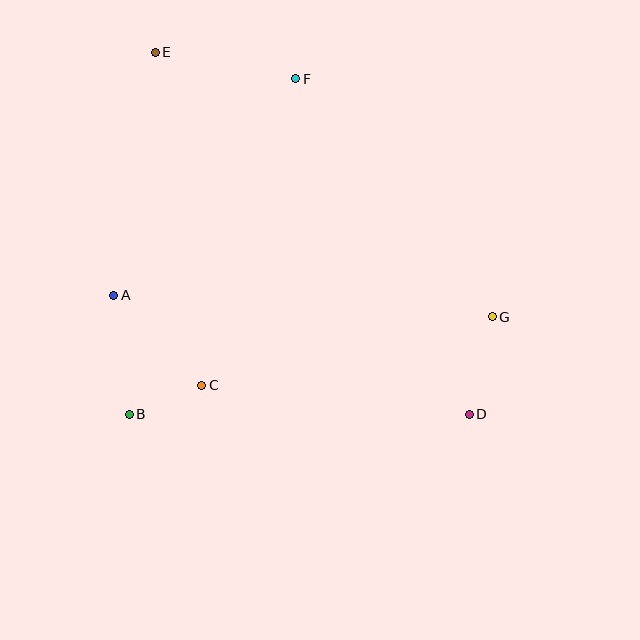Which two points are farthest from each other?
Points D and E are farthest from each other.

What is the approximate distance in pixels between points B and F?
The distance between B and F is approximately 375 pixels.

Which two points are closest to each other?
Points B and C are closest to each other.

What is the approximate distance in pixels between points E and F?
The distance between E and F is approximately 143 pixels.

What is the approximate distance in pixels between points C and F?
The distance between C and F is approximately 321 pixels.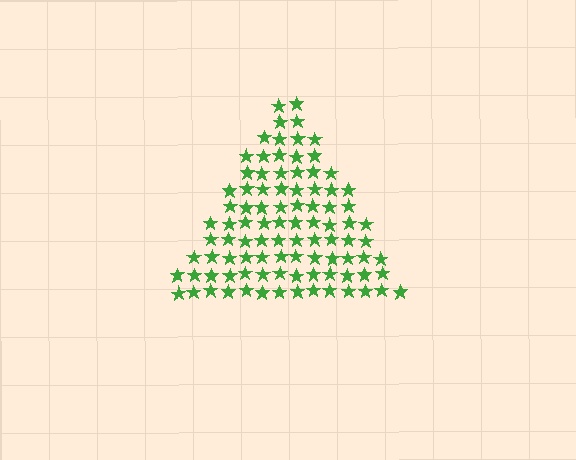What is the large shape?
The large shape is a triangle.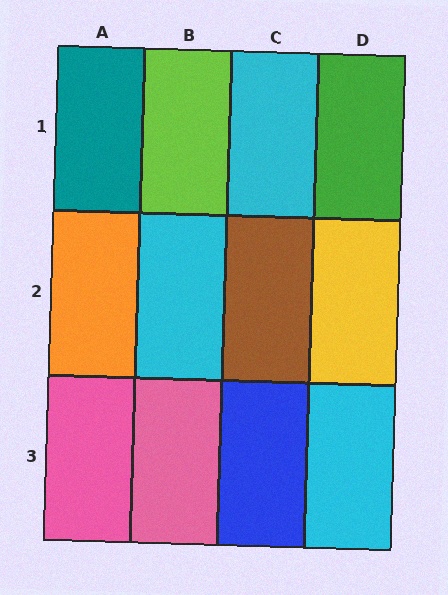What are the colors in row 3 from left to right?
Pink, pink, blue, cyan.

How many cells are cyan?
3 cells are cyan.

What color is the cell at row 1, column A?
Teal.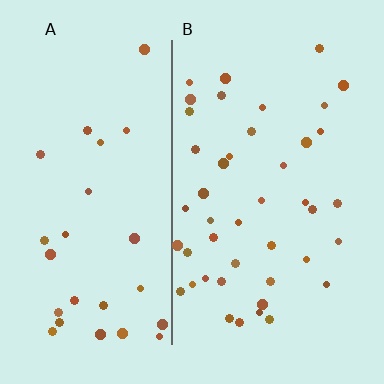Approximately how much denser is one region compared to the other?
Approximately 1.6× — region B over region A.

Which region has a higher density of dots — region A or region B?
B (the right).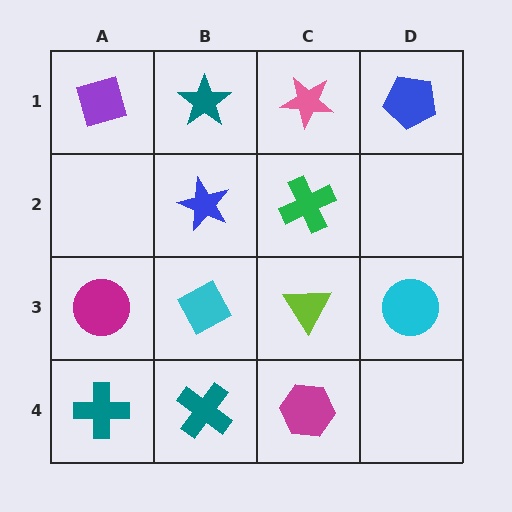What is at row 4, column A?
A teal cross.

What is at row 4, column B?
A teal cross.